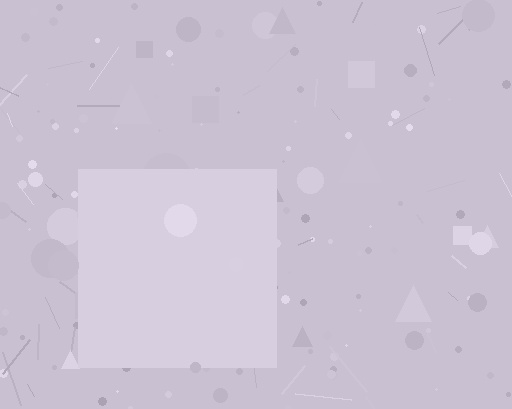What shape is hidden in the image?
A square is hidden in the image.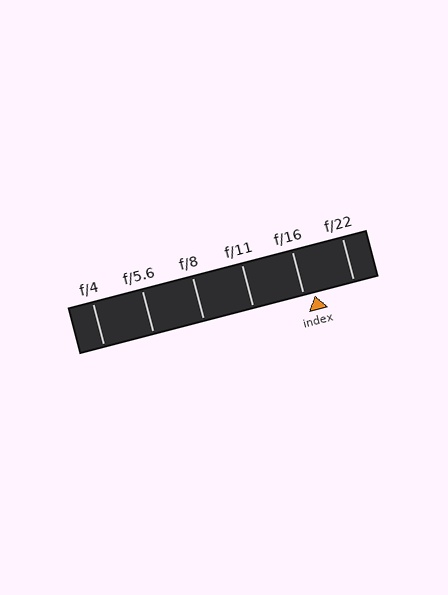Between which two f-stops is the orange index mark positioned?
The index mark is between f/16 and f/22.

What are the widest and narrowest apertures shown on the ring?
The widest aperture shown is f/4 and the narrowest is f/22.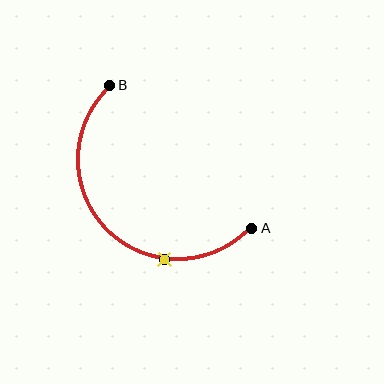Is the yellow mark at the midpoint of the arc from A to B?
No. The yellow mark lies on the arc but is closer to endpoint A. The arc midpoint would be at the point on the curve equidistant along the arc from both A and B.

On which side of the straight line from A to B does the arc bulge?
The arc bulges below and to the left of the straight line connecting A and B.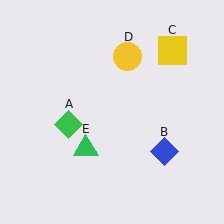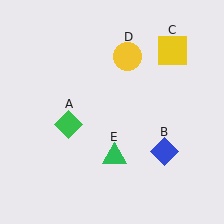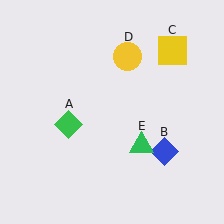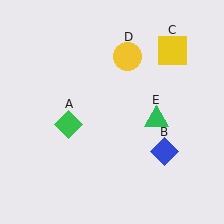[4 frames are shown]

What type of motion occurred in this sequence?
The green triangle (object E) rotated counterclockwise around the center of the scene.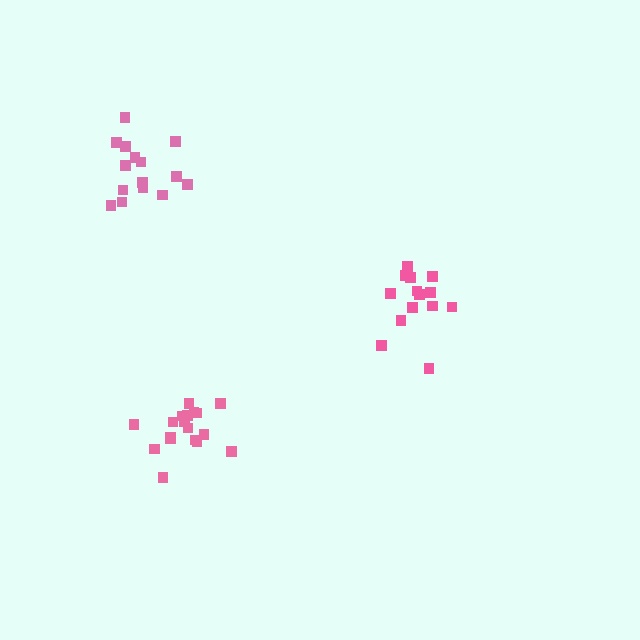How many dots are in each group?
Group 1: 18 dots, Group 2: 14 dots, Group 3: 15 dots (47 total).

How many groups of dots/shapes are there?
There are 3 groups.